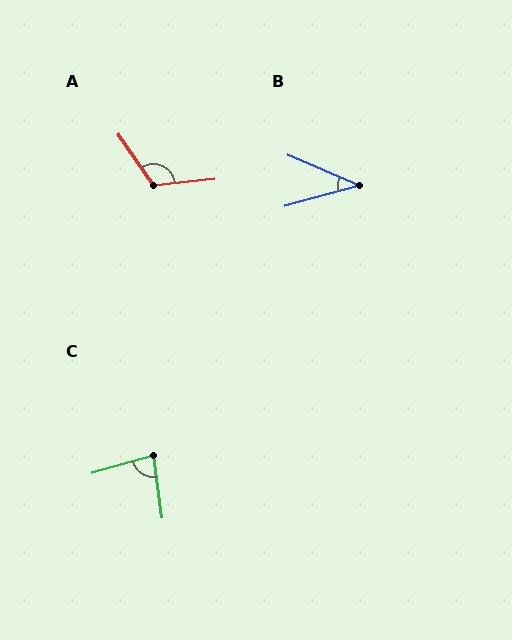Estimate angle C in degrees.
Approximately 82 degrees.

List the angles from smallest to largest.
B (39°), C (82°), A (118°).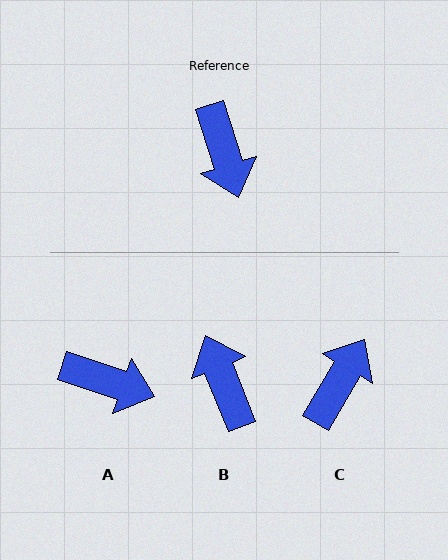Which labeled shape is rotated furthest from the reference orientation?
B, about 176 degrees away.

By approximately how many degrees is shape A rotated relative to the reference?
Approximately 54 degrees counter-clockwise.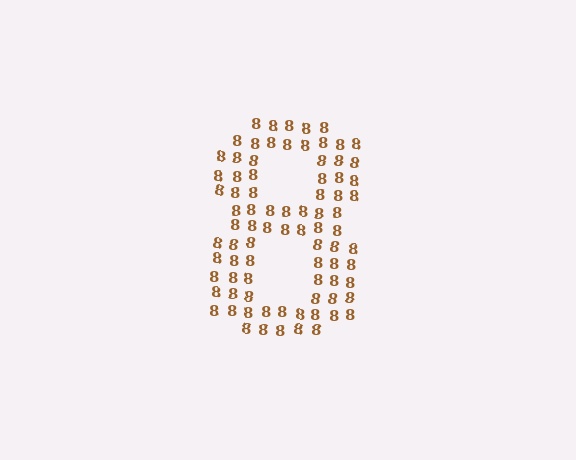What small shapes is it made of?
It is made of small digit 8's.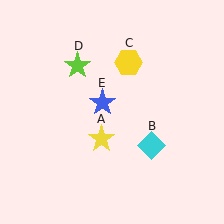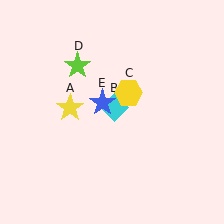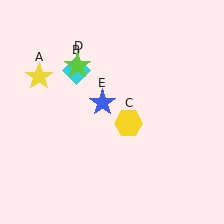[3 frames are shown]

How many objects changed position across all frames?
3 objects changed position: yellow star (object A), cyan diamond (object B), yellow hexagon (object C).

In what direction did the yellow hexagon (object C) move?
The yellow hexagon (object C) moved down.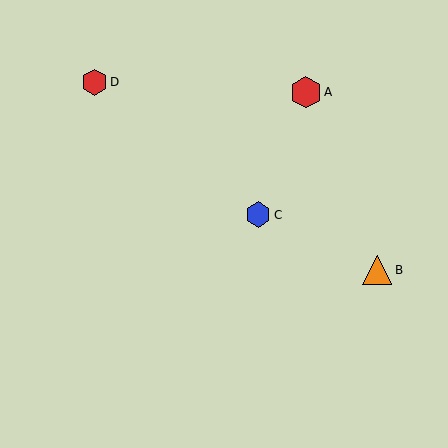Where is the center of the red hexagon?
The center of the red hexagon is at (306, 92).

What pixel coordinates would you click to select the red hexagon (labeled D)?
Click at (95, 82) to select the red hexagon D.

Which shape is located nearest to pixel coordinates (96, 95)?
The red hexagon (labeled D) at (95, 82) is nearest to that location.